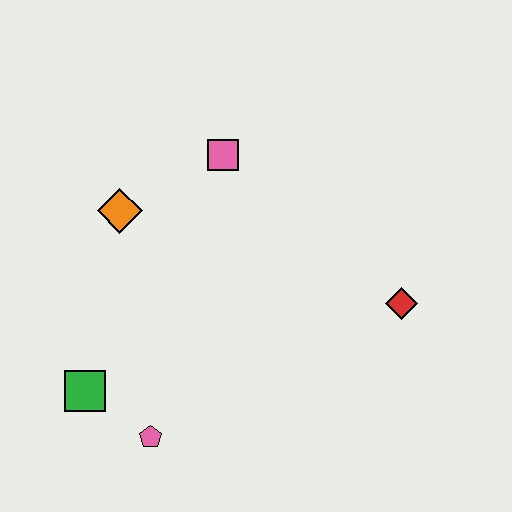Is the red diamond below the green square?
No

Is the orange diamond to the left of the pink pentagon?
Yes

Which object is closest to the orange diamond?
The pink square is closest to the orange diamond.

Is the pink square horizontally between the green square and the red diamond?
Yes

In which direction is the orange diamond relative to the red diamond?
The orange diamond is to the left of the red diamond.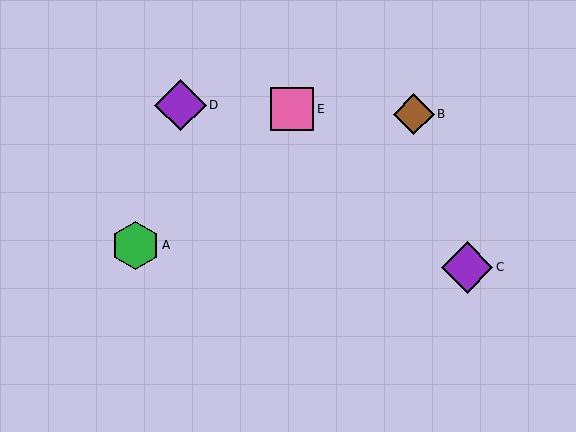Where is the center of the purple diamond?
The center of the purple diamond is at (467, 267).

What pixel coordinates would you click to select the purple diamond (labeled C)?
Click at (467, 267) to select the purple diamond C.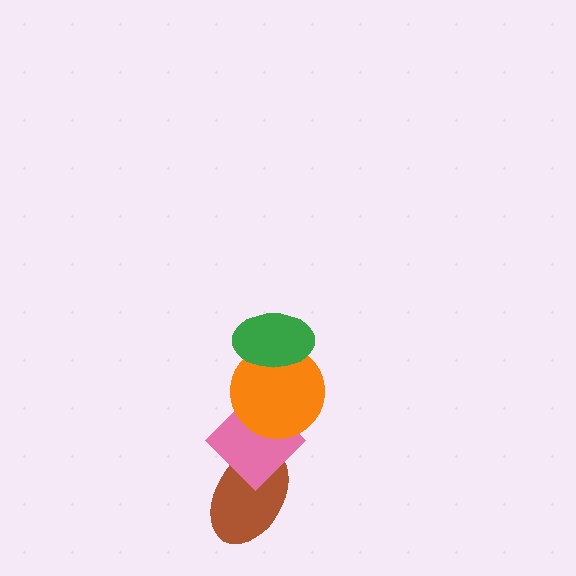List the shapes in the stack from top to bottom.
From top to bottom: the green ellipse, the orange circle, the pink diamond, the brown ellipse.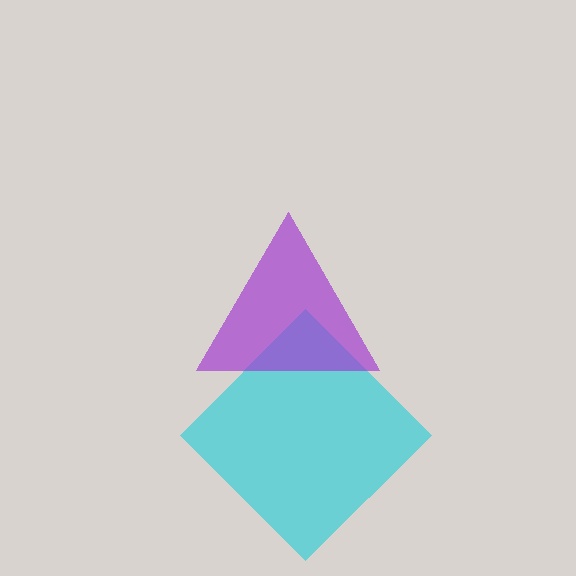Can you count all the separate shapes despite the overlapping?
Yes, there are 2 separate shapes.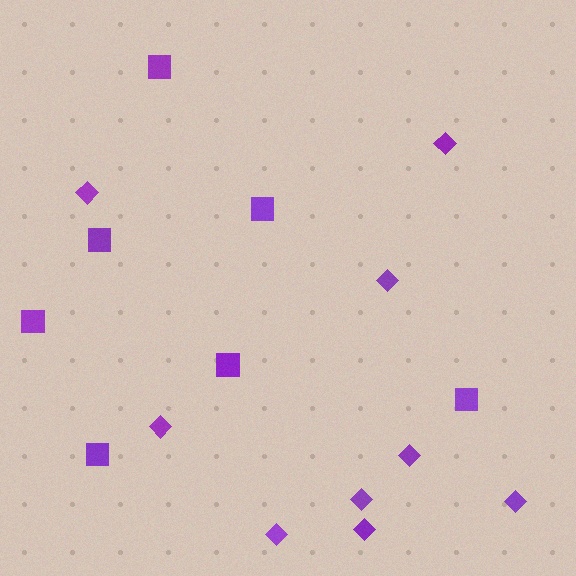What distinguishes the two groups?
There are 2 groups: one group of squares (7) and one group of diamonds (9).